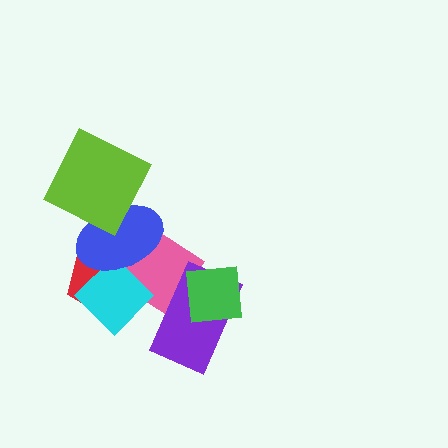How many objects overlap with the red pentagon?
3 objects overlap with the red pentagon.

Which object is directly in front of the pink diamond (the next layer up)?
The purple rectangle is directly in front of the pink diamond.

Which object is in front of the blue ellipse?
The lime square is in front of the blue ellipse.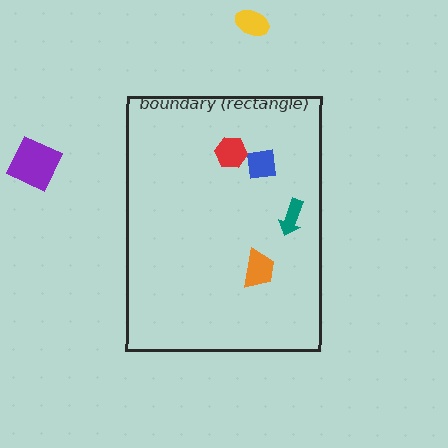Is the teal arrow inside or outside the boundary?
Inside.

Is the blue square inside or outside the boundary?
Inside.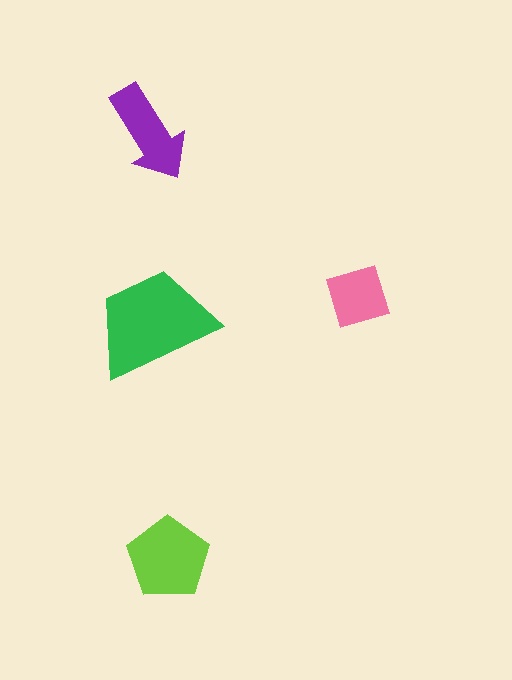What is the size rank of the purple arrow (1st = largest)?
3rd.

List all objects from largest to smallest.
The green trapezoid, the lime pentagon, the purple arrow, the pink diamond.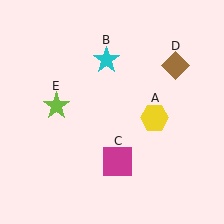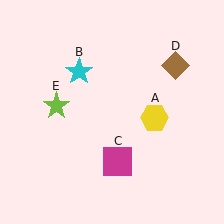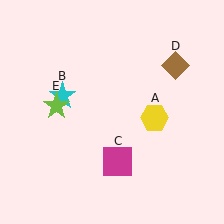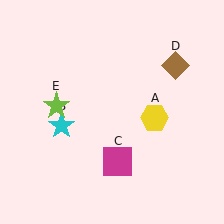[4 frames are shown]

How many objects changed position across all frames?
1 object changed position: cyan star (object B).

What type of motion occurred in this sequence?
The cyan star (object B) rotated counterclockwise around the center of the scene.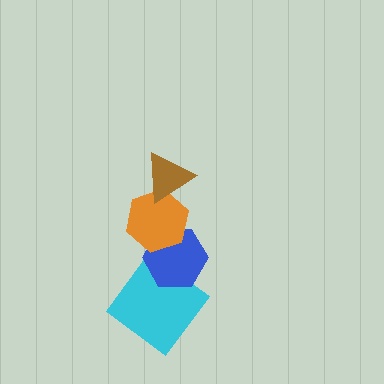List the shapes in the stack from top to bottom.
From top to bottom: the brown triangle, the orange hexagon, the blue hexagon, the cyan diamond.